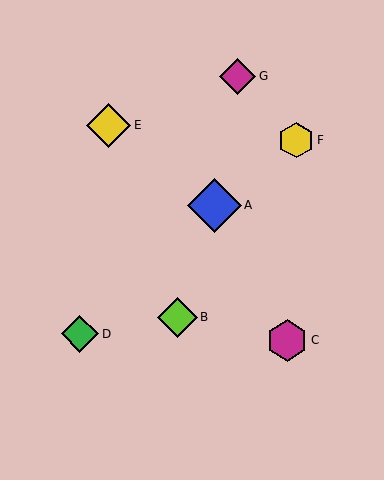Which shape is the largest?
The blue diamond (labeled A) is the largest.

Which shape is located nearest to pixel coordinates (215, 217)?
The blue diamond (labeled A) at (214, 205) is nearest to that location.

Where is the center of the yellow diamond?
The center of the yellow diamond is at (108, 125).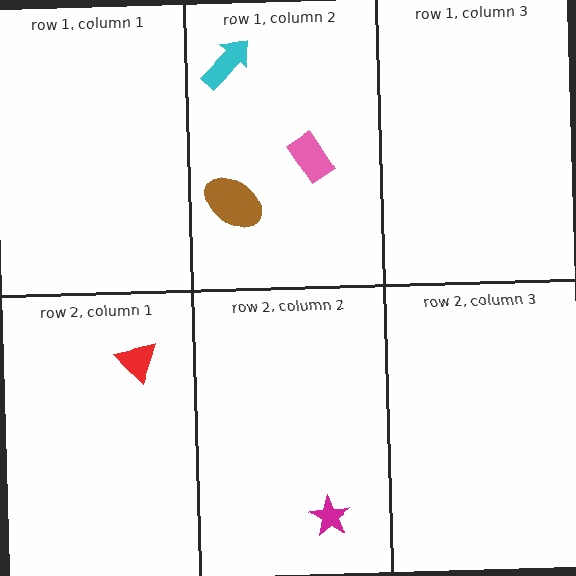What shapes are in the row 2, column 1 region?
The red triangle.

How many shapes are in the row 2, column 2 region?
1.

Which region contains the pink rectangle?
The row 1, column 2 region.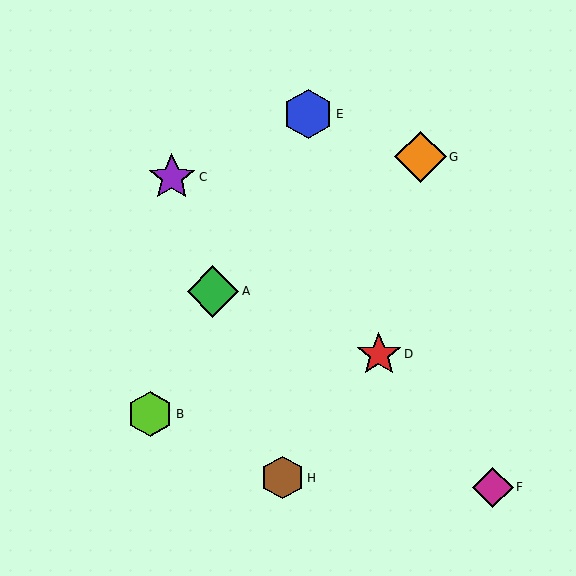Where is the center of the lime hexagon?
The center of the lime hexagon is at (150, 414).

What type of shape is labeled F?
Shape F is a magenta diamond.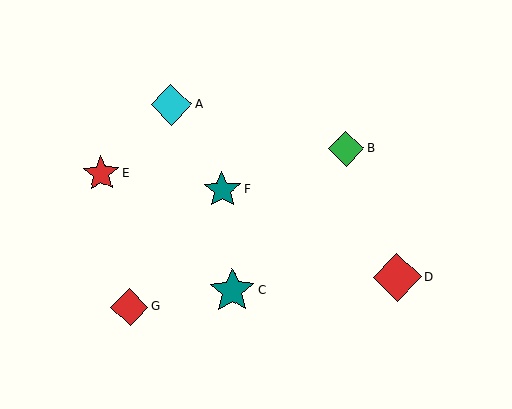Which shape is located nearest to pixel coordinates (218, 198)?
The teal star (labeled F) at (222, 190) is nearest to that location.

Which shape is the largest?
The red diamond (labeled D) is the largest.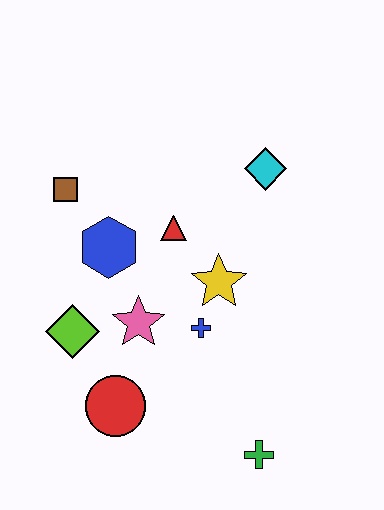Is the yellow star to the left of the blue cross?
No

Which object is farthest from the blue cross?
The brown square is farthest from the blue cross.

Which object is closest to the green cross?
The blue cross is closest to the green cross.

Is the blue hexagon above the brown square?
No